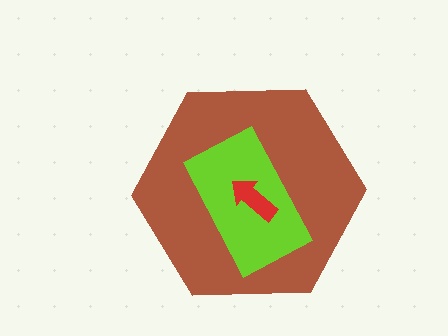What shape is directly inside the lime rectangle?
The red arrow.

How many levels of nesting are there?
3.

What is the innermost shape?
The red arrow.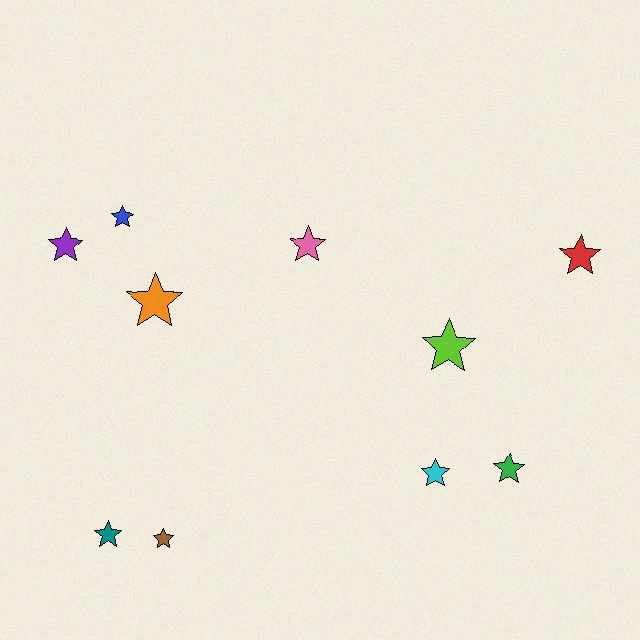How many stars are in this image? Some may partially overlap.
There are 10 stars.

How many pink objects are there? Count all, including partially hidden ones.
There is 1 pink object.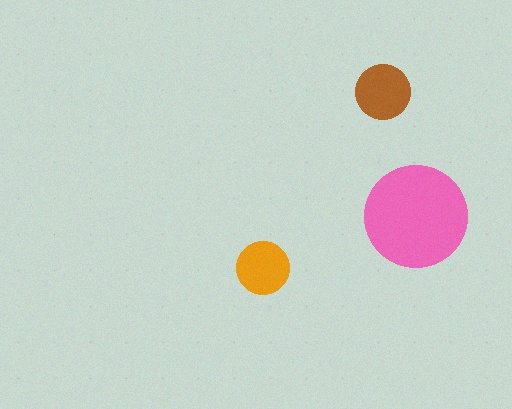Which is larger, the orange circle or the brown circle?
The brown one.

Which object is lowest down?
The orange circle is bottommost.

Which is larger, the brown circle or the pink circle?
The pink one.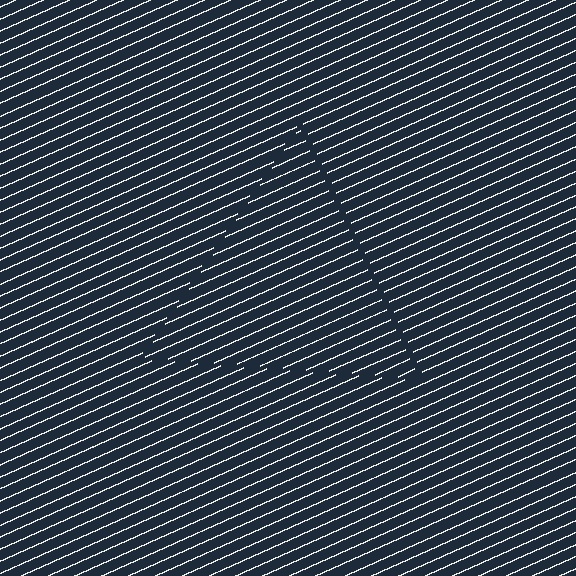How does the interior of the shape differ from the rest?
The interior of the shape contains the same grating, shifted by half a period — the contour is defined by the phase discontinuity where line-ends from the inner and outer gratings abut.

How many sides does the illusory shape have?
3 sides — the line-ends trace a triangle.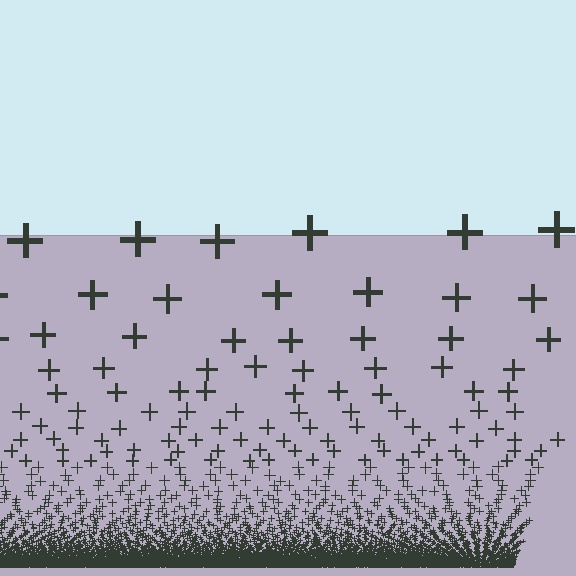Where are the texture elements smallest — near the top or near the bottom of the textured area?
Near the bottom.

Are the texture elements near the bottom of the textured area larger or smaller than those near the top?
Smaller. The gradient is inverted — elements near the bottom are smaller and denser.